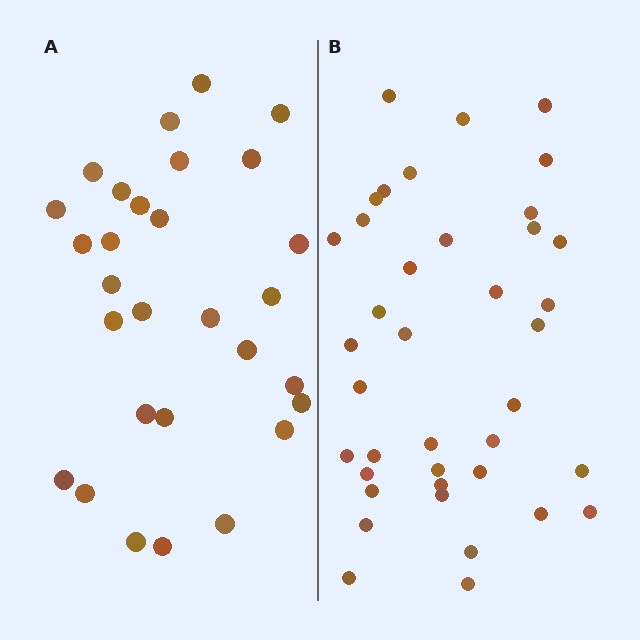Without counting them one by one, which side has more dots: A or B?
Region B (the right region) has more dots.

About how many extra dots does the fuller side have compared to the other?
Region B has roughly 10 or so more dots than region A.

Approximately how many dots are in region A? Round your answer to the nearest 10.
About 30 dots. (The exact count is 29, which rounds to 30.)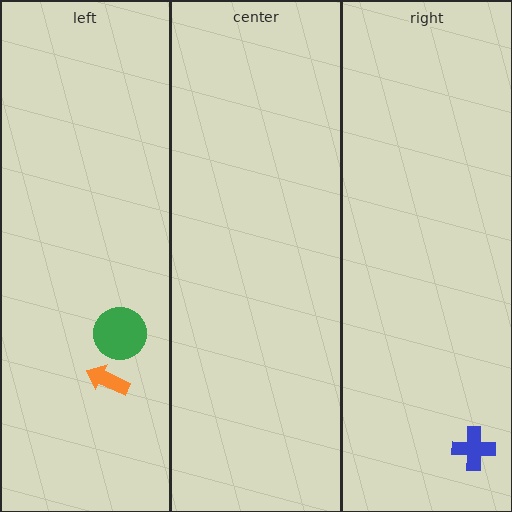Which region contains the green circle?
The left region.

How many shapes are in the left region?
2.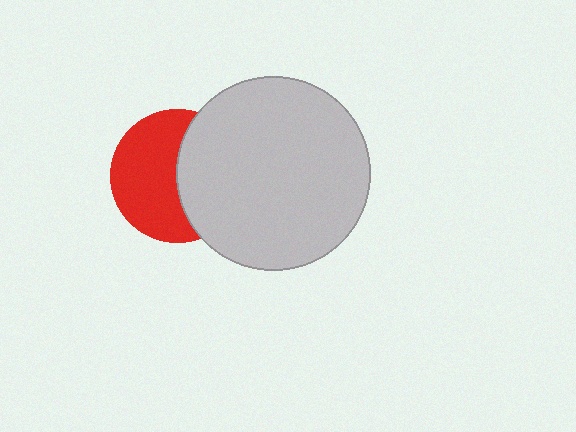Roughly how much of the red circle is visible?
About half of it is visible (roughly 56%).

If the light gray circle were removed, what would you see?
You would see the complete red circle.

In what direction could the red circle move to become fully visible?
The red circle could move left. That would shift it out from behind the light gray circle entirely.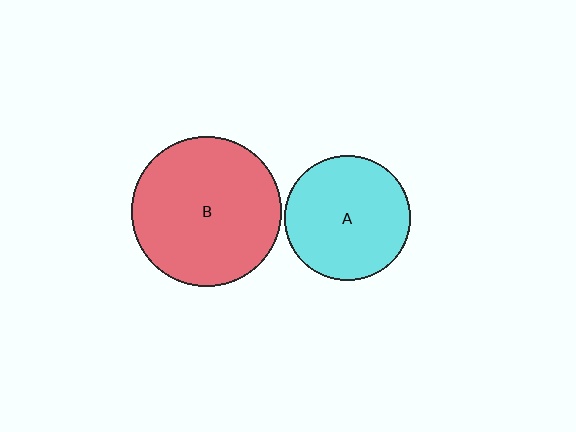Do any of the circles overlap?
No, none of the circles overlap.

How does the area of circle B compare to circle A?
Approximately 1.4 times.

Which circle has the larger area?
Circle B (red).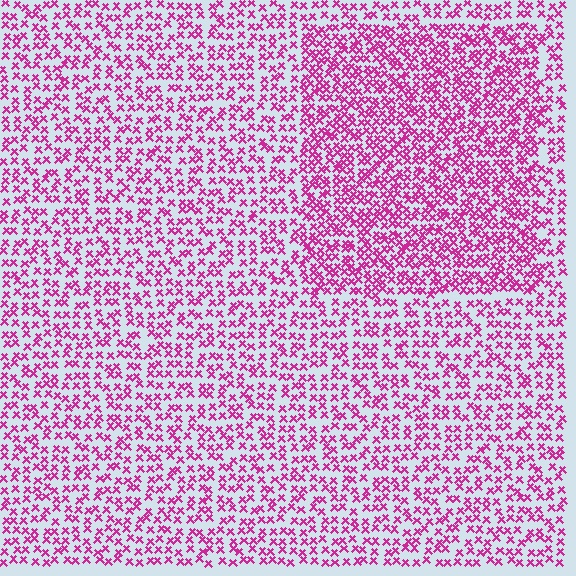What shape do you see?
I see a rectangle.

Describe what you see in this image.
The image contains small magenta elements arranged at two different densities. A rectangle-shaped region is visible where the elements are more densely packed than the surrounding area.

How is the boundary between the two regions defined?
The boundary is defined by a change in element density (approximately 1.7x ratio). All elements are the same color, size, and shape.